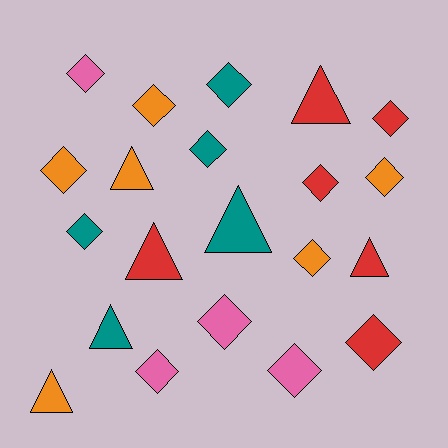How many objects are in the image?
There are 21 objects.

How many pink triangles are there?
There are no pink triangles.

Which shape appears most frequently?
Diamond, with 14 objects.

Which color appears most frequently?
Red, with 6 objects.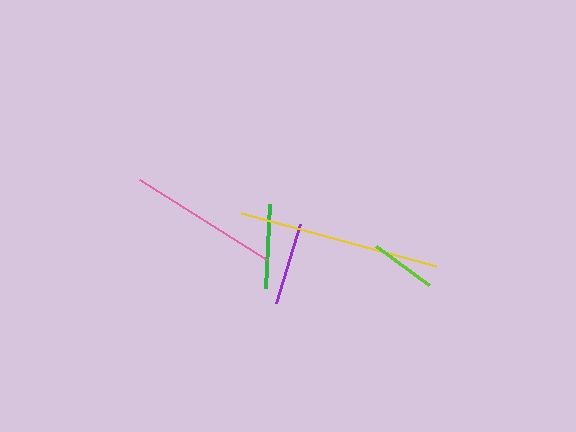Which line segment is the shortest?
The lime line is the shortest at approximately 66 pixels.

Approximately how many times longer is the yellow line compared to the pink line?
The yellow line is approximately 1.3 times the length of the pink line.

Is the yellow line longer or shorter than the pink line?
The yellow line is longer than the pink line.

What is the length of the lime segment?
The lime segment is approximately 66 pixels long.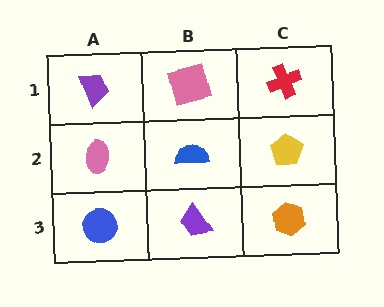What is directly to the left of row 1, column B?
A purple trapezoid.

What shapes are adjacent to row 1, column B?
A blue semicircle (row 2, column B), a purple trapezoid (row 1, column A), a red cross (row 1, column C).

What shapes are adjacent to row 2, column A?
A purple trapezoid (row 1, column A), a blue circle (row 3, column A), a blue semicircle (row 2, column B).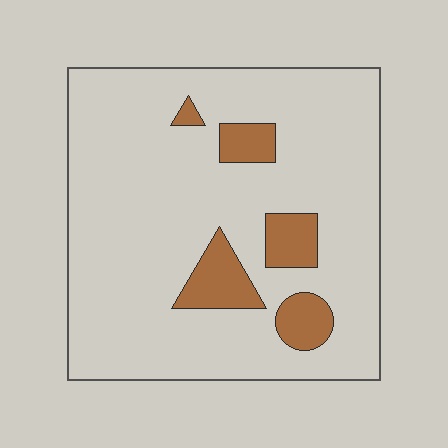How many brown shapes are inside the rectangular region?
5.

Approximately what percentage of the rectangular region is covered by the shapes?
Approximately 15%.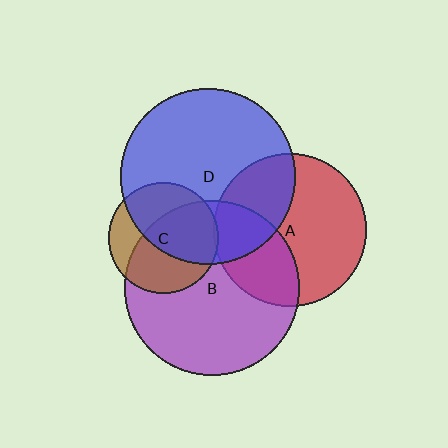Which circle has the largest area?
Circle D (blue).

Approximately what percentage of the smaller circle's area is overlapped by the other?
Approximately 35%.